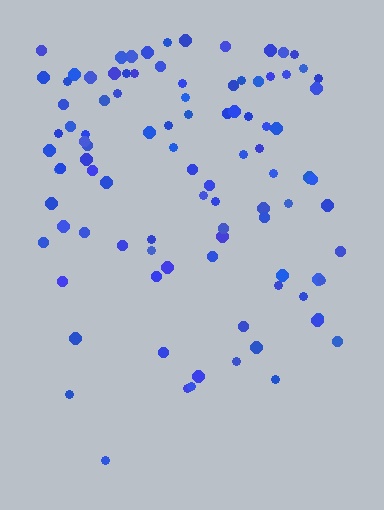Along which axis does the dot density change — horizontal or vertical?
Vertical.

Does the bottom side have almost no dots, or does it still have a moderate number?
Still a moderate number, just noticeably fewer than the top.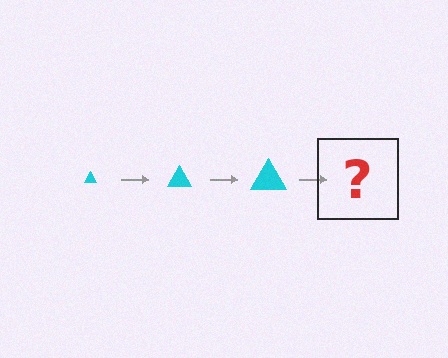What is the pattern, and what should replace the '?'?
The pattern is that the triangle gets progressively larger each step. The '?' should be a cyan triangle, larger than the previous one.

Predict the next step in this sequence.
The next step is a cyan triangle, larger than the previous one.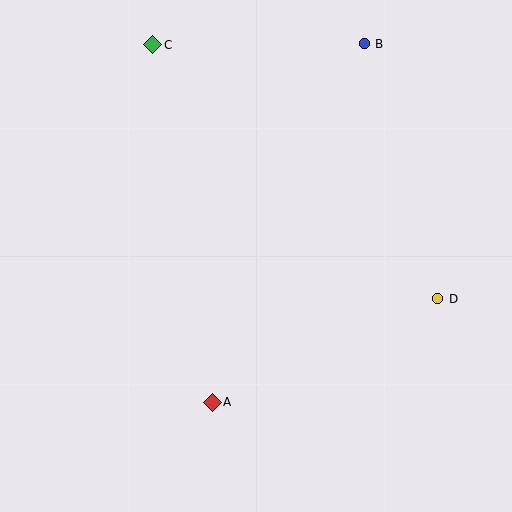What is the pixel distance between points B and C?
The distance between B and C is 212 pixels.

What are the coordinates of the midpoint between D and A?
The midpoint between D and A is at (325, 350).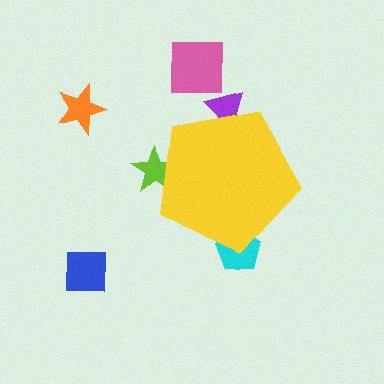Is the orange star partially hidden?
No, the orange star is fully visible.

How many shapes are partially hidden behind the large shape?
3 shapes are partially hidden.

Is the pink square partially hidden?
No, the pink square is fully visible.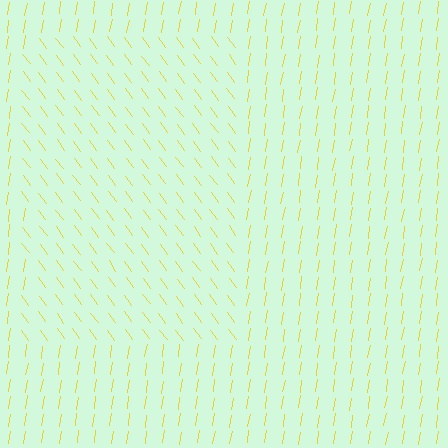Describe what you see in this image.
The image is filled with small yellow line segments. A rectangle region in the image has lines oriented differently from the surrounding lines, creating a visible texture boundary.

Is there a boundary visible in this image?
Yes, there is a texture boundary formed by a change in line orientation.